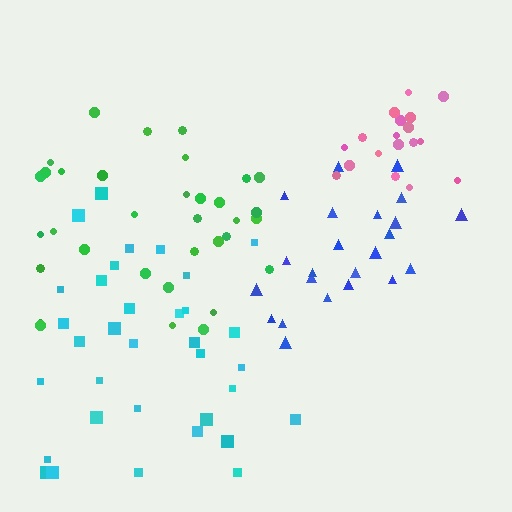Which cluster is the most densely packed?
Pink.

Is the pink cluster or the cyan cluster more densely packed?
Pink.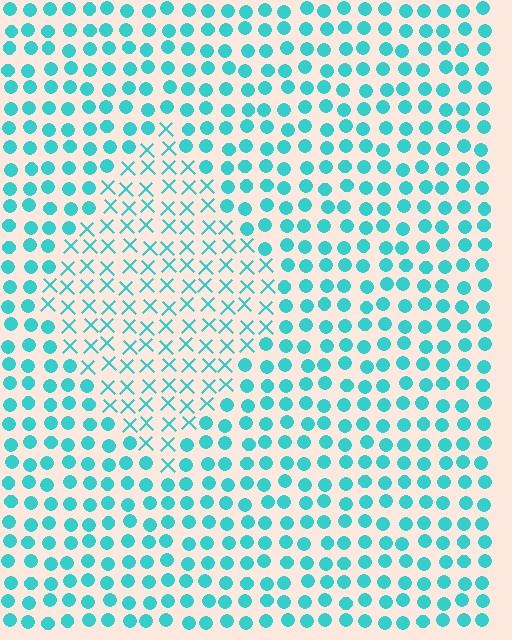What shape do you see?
I see a diamond.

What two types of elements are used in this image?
The image uses X marks inside the diamond region and circles outside it.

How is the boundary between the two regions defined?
The boundary is defined by a change in element shape: X marks inside vs. circles outside. All elements share the same color and spacing.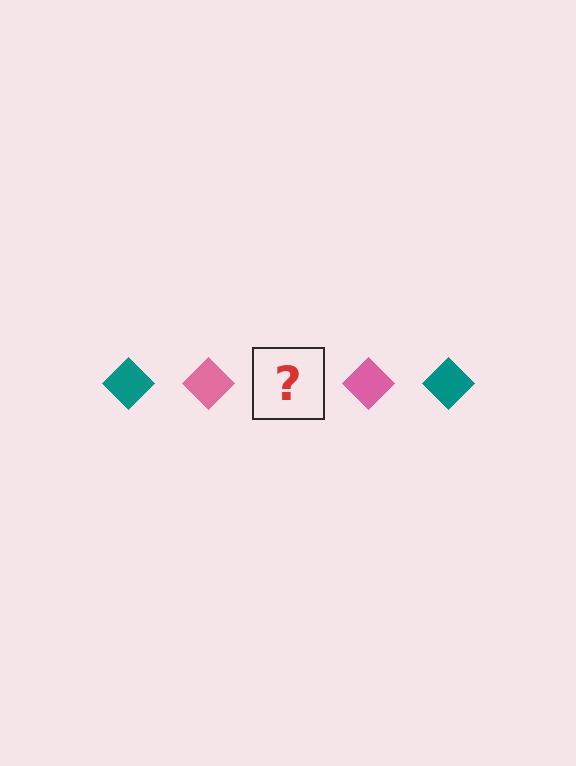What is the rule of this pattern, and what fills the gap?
The rule is that the pattern cycles through teal, pink diamonds. The gap should be filled with a teal diamond.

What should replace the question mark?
The question mark should be replaced with a teal diamond.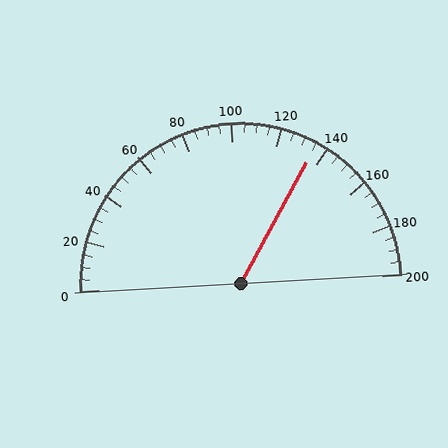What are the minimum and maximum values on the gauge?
The gauge ranges from 0 to 200.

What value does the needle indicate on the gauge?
The needle indicates approximately 135.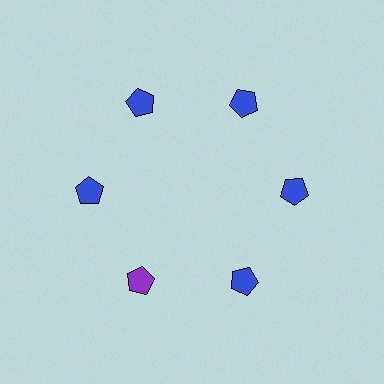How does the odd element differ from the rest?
It has a different color: purple instead of blue.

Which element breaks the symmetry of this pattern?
The purple pentagon at roughly the 7 o'clock position breaks the symmetry. All other shapes are blue pentagons.